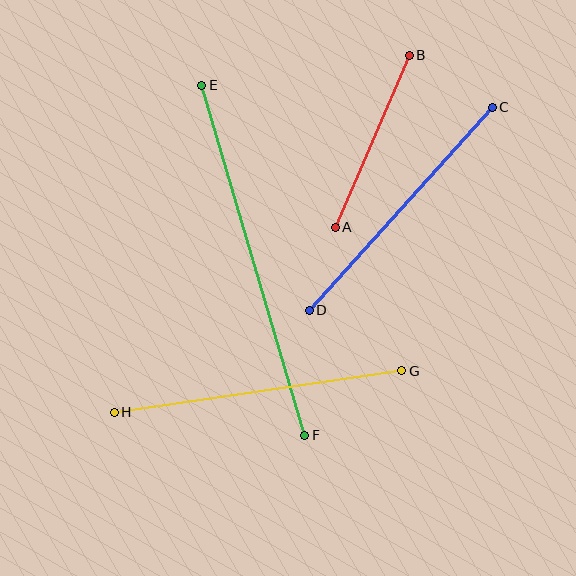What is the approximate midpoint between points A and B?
The midpoint is at approximately (372, 141) pixels.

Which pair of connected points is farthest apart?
Points E and F are farthest apart.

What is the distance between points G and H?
The distance is approximately 290 pixels.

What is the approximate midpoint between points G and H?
The midpoint is at approximately (258, 391) pixels.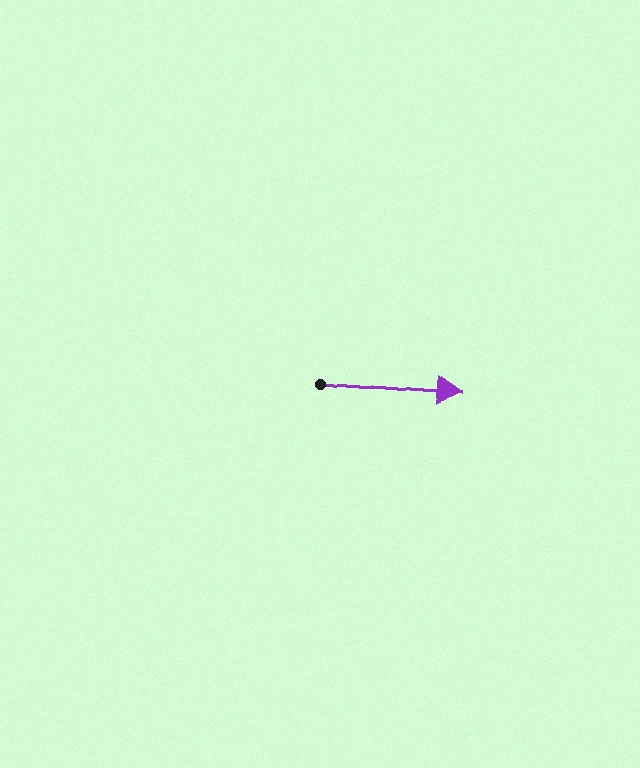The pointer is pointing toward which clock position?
Roughly 3 o'clock.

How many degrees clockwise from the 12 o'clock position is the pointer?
Approximately 95 degrees.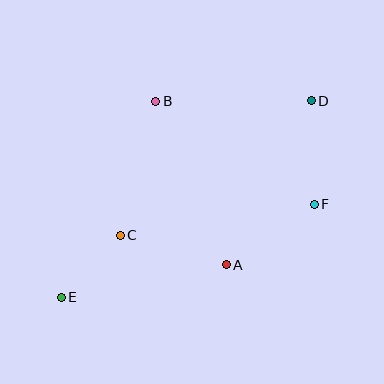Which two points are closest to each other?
Points C and E are closest to each other.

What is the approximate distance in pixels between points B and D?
The distance between B and D is approximately 156 pixels.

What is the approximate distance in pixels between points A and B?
The distance between A and B is approximately 178 pixels.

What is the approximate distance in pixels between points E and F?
The distance between E and F is approximately 270 pixels.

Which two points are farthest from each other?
Points D and E are farthest from each other.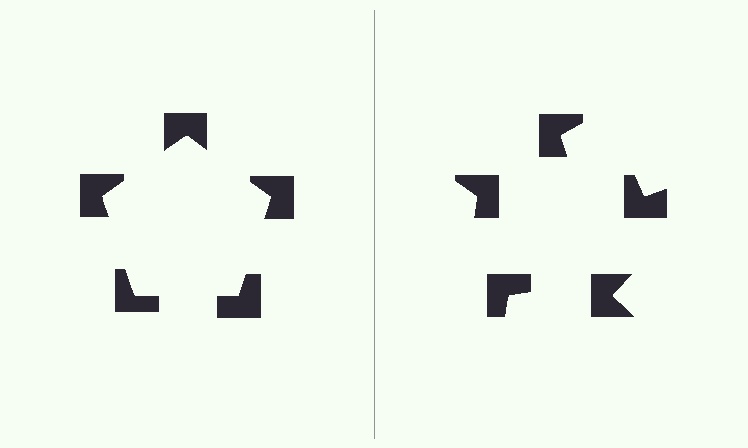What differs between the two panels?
The notched squares are positioned identically on both sides; only the wedge orientations differ. On the left they align to a pentagon; on the right they are misaligned.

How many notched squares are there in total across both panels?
10 — 5 on each side.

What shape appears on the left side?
An illusory pentagon.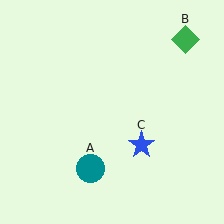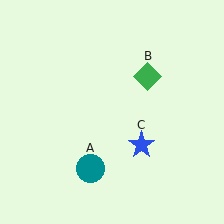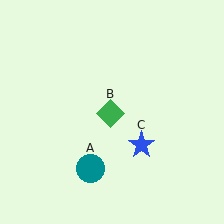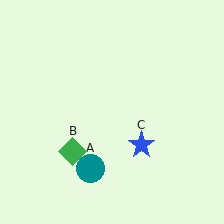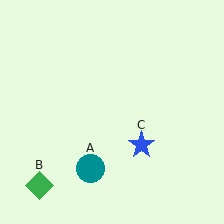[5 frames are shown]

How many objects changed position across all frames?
1 object changed position: green diamond (object B).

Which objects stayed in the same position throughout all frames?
Teal circle (object A) and blue star (object C) remained stationary.